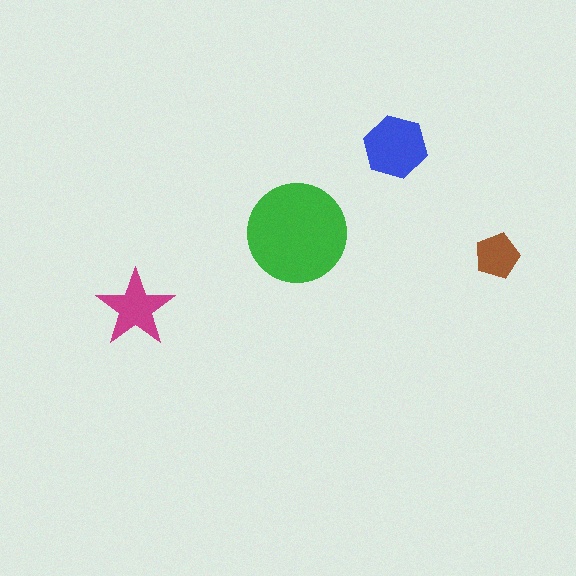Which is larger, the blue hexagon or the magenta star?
The blue hexagon.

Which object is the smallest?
The brown pentagon.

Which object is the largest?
The green circle.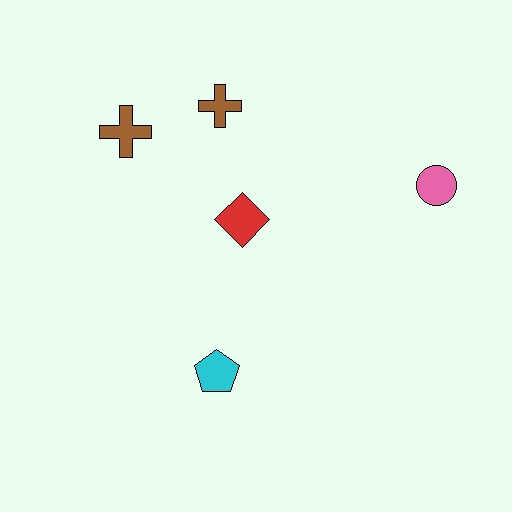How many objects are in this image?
There are 5 objects.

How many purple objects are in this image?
There are no purple objects.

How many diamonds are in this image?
There is 1 diamond.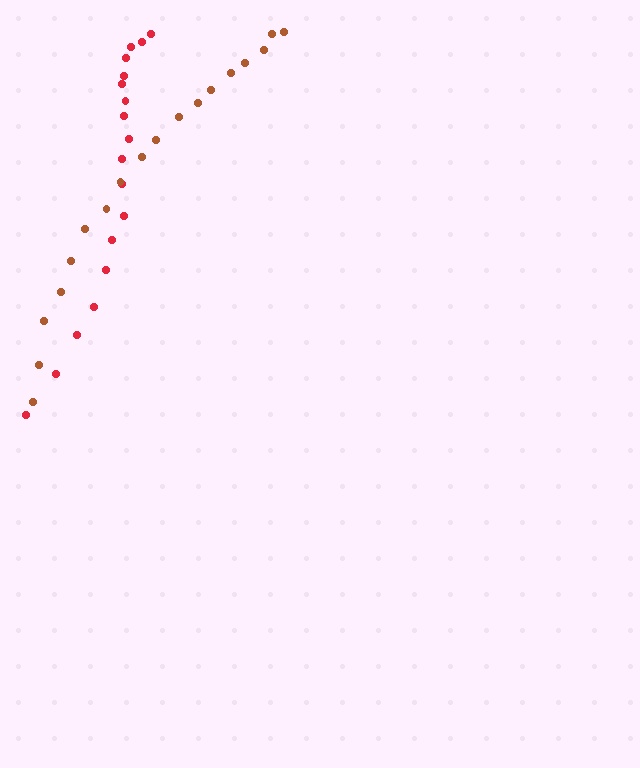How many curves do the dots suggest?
There are 2 distinct paths.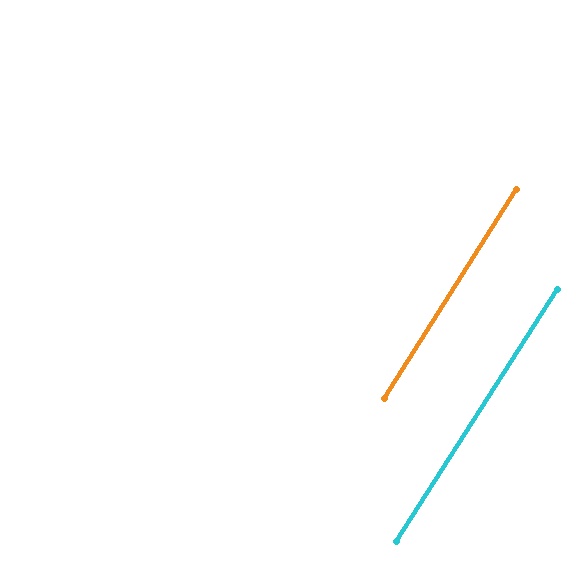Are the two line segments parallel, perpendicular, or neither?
Parallel — their directions differ by only 0.4°.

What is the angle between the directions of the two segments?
Approximately 0 degrees.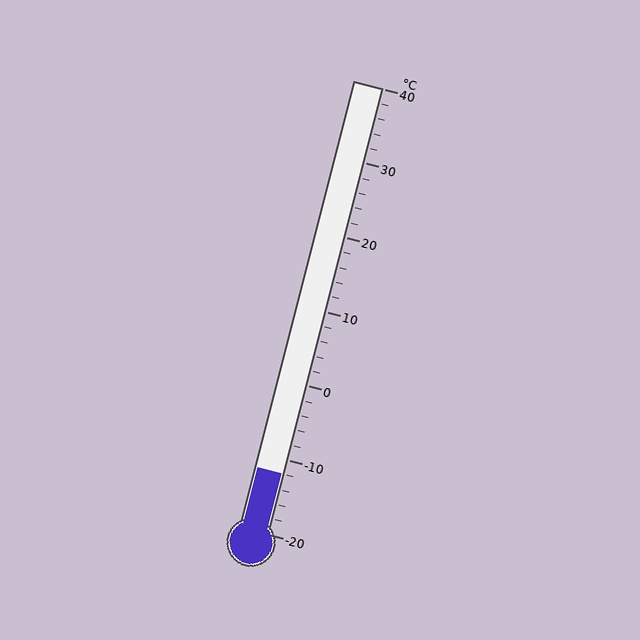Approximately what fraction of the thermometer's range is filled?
The thermometer is filled to approximately 15% of its range.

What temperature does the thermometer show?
The thermometer shows approximately -12°C.